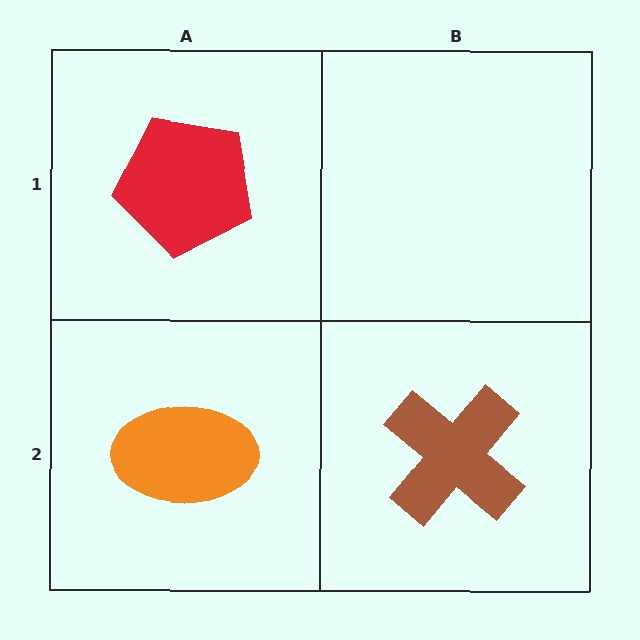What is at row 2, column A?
An orange ellipse.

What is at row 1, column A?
A red pentagon.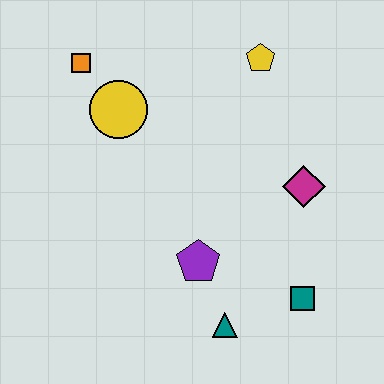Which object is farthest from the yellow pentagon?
The teal triangle is farthest from the yellow pentagon.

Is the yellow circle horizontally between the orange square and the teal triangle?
Yes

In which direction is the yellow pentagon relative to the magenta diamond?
The yellow pentagon is above the magenta diamond.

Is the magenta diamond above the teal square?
Yes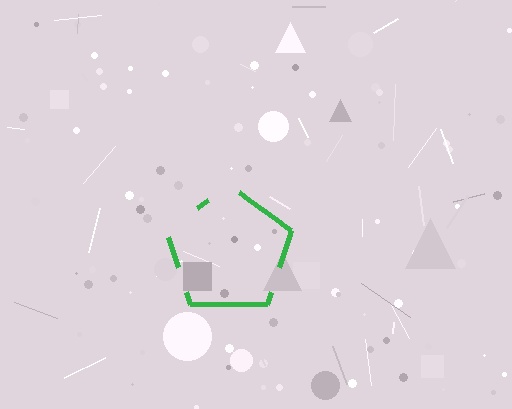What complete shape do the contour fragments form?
The contour fragments form a pentagon.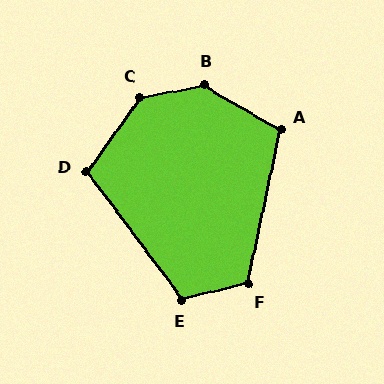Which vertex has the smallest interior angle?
D, at approximately 107 degrees.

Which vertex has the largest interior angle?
B, at approximately 138 degrees.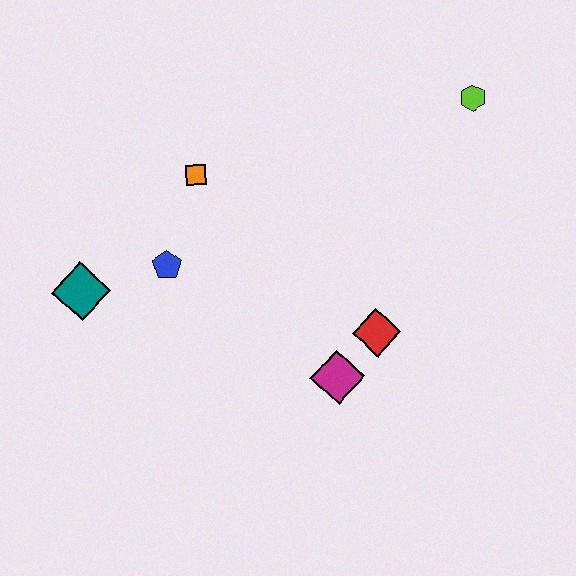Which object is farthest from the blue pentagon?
The lime hexagon is farthest from the blue pentagon.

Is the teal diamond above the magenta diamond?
Yes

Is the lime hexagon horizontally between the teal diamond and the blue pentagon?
No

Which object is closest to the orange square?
The blue pentagon is closest to the orange square.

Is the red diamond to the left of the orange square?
No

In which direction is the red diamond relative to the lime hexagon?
The red diamond is below the lime hexagon.